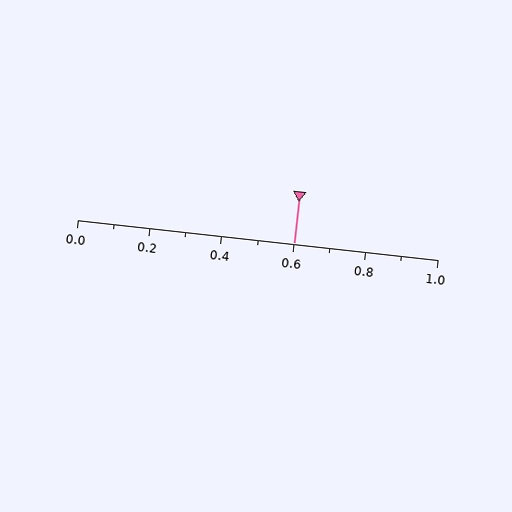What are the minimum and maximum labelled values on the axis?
The axis runs from 0.0 to 1.0.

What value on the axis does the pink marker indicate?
The marker indicates approximately 0.6.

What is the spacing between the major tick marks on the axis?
The major ticks are spaced 0.2 apart.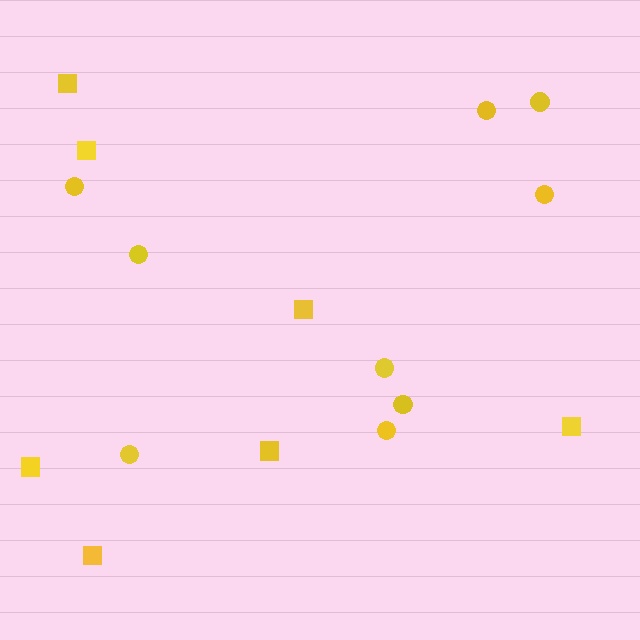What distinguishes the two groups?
There are 2 groups: one group of circles (9) and one group of squares (7).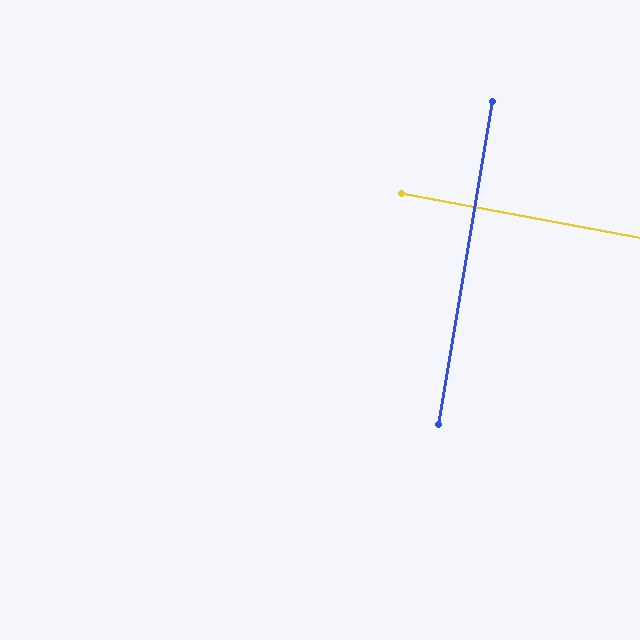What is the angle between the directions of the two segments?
Approximately 89 degrees.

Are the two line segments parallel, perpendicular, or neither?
Perpendicular — they meet at approximately 89°.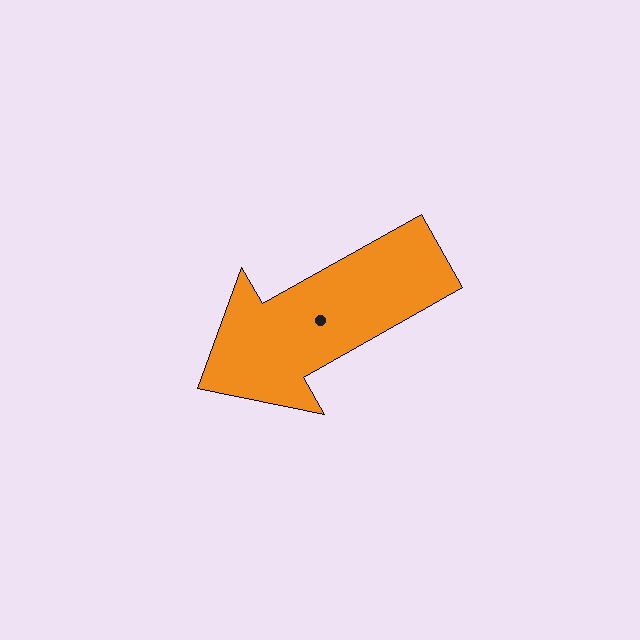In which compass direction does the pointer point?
Southwest.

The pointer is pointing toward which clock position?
Roughly 8 o'clock.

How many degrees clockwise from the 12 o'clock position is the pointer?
Approximately 241 degrees.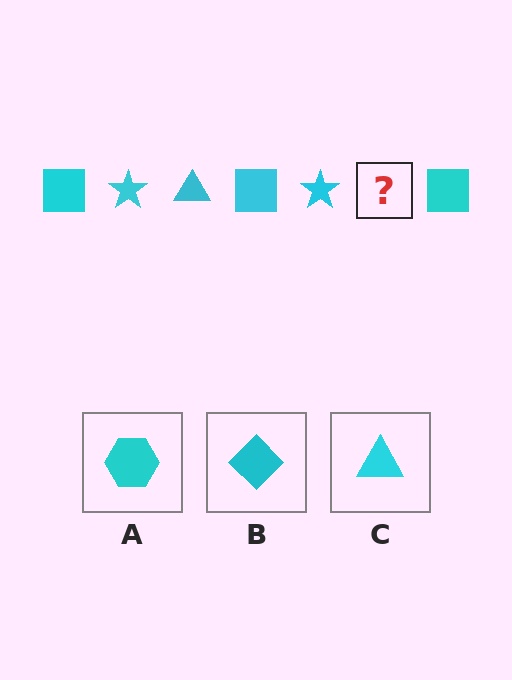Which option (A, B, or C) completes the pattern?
C.